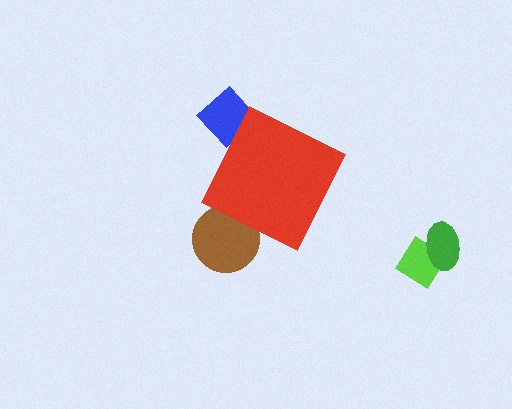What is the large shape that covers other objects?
A red diamond.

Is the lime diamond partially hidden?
No, the lime diamond is fully visible.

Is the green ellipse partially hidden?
No, the green ellipse is fully visible.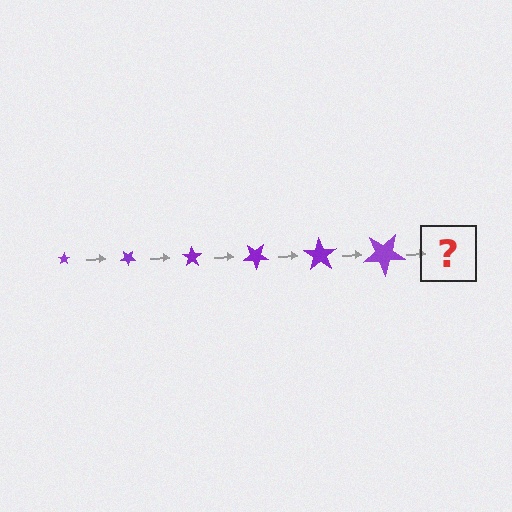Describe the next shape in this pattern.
It should be a star, larger than the previous one and rotated 210 degrees from the start.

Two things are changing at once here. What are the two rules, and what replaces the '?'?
The two rules are that the star grows larger each step and it rotates 35 degrees each step. The '?' should be a star, larger than the previous one and rotated 210 degrees from the start.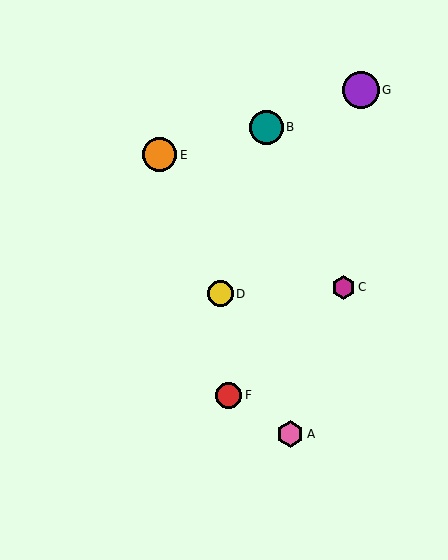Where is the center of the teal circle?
The center of the teal circle is at (266, 127).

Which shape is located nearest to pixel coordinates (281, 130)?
The teal circle (labeled B) at (266, 127) is nearest to that location.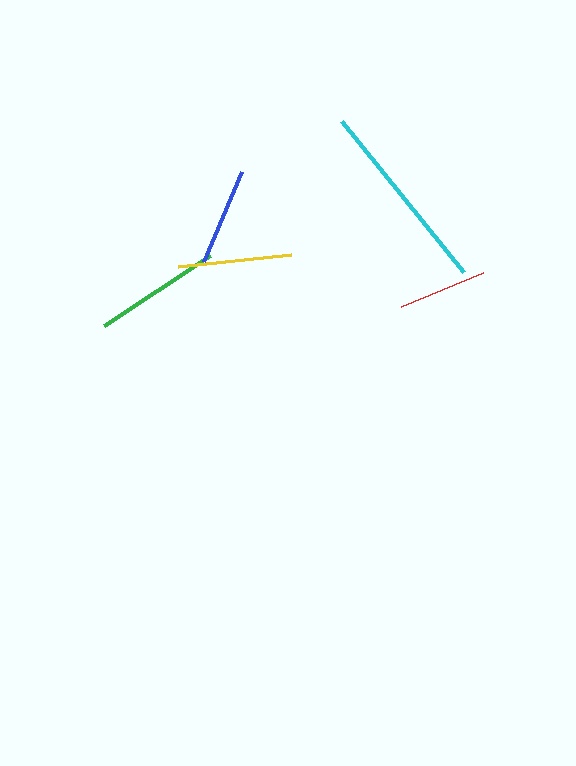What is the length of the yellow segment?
The yellow segment is approximately 114 pixels long.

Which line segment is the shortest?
The red line is the shortest at approximately 89 pixels.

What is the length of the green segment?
The green segment is approximately 127 pixels long.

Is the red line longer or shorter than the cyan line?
The cyan line is longer than the red line.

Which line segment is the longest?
The cyan line is the longest at approximately 194 pixels.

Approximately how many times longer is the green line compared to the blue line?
The green line is approximately 1.3 times the length of the blue line.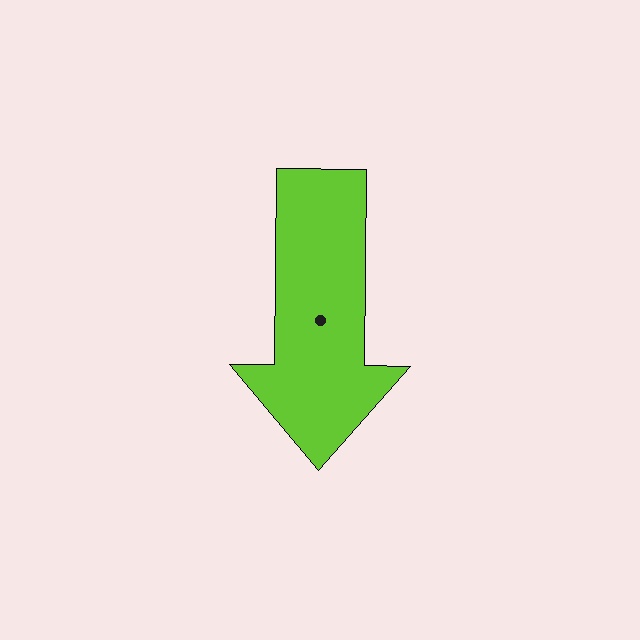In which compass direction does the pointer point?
South.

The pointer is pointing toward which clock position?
Roughly 6 o'clock.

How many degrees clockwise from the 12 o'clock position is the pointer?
Approximately 181 degrees.